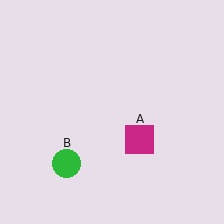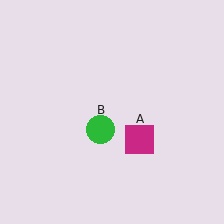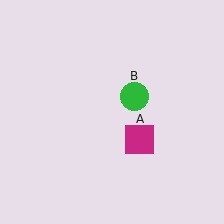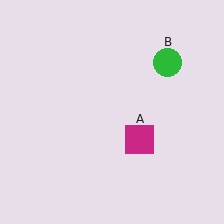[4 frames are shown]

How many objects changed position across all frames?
1 object changed position: green circle (object B).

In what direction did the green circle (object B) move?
The green circle (object B) moved up and to the right.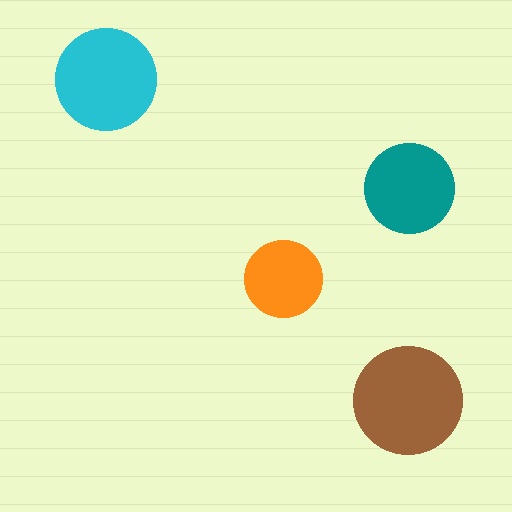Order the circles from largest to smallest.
the brown one, the cyan one, the teal one, the orange one.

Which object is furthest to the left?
The cyan circle is leftmost.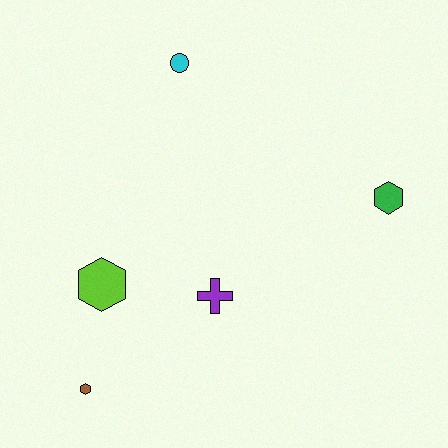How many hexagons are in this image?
There are 3 hexagons.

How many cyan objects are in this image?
There is 1 cyan object.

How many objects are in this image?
There are 5 objects.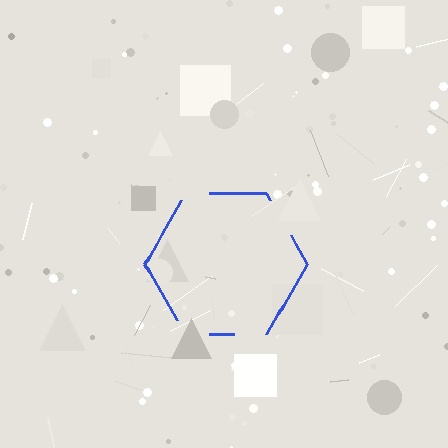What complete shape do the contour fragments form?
The contour fragments form a hexagon.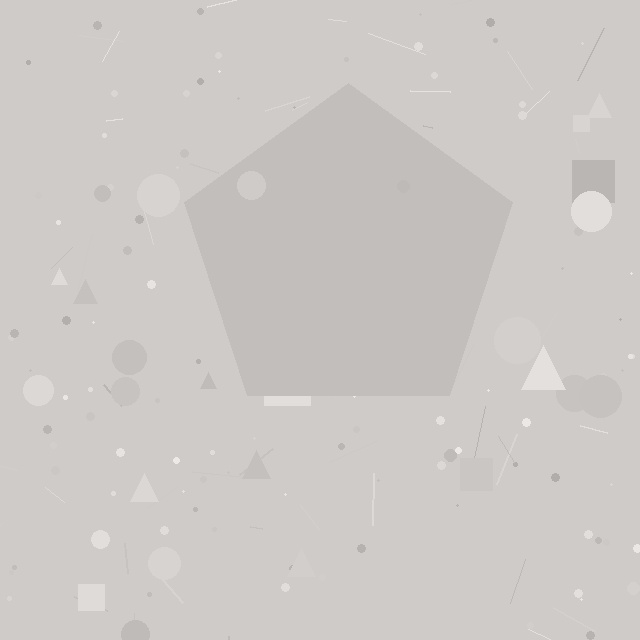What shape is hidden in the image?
A pentagon is hidden in the image.